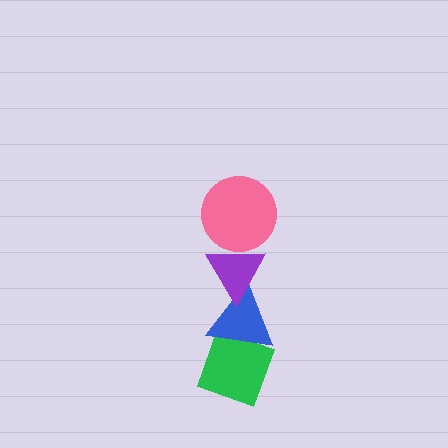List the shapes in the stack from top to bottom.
From top to bottom: the pink circle, the purple triangle, the blue triangle, the green diamond.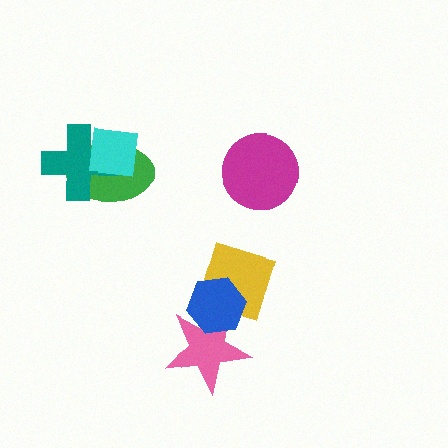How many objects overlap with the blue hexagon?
2 objects overlap with the blue hexagon.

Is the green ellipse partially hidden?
Yes, it is partially covered by another shape.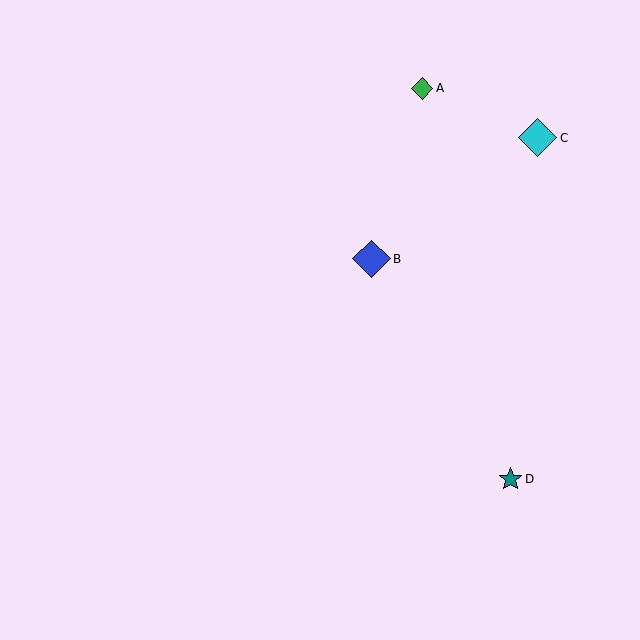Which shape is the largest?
The cyan diamond (labeled C) is the largest.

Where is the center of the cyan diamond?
The center of the cyan diamond is at (538, 138).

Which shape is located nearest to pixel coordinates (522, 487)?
The teal star (labeled D) at (510, 479) is nearest to that location.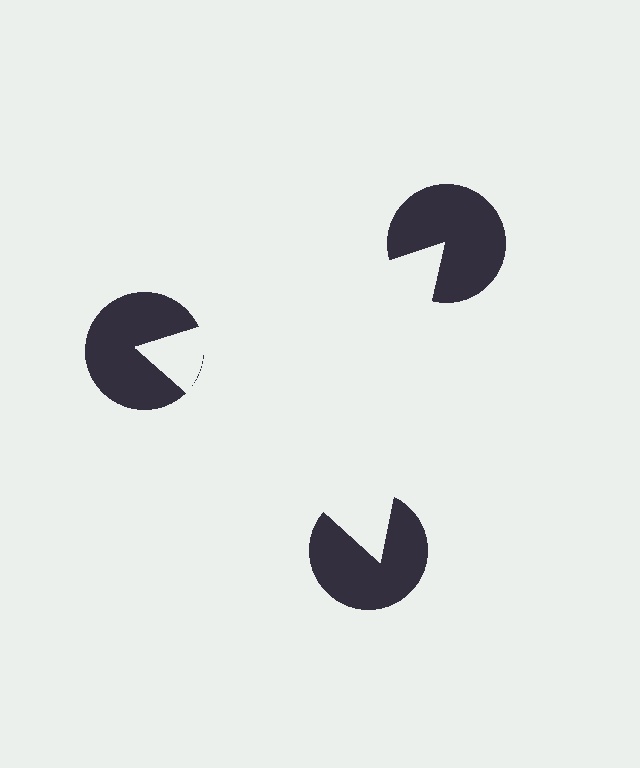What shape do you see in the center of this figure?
An illusory triangle — its edges are inferred from the aligned wedge cuts in the pac-man discs, not physically drawn.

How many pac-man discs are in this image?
There are 3 — one at each vertex of the illusory triangle.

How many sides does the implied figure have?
3 sides.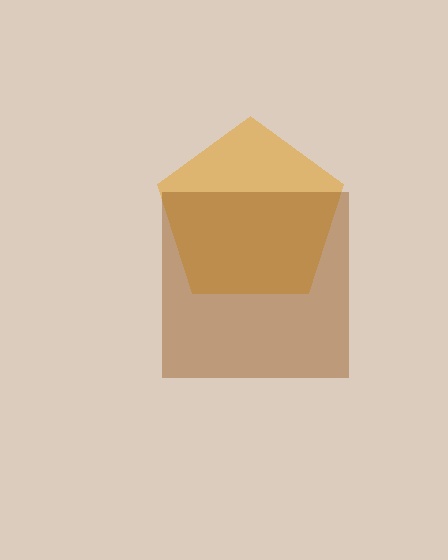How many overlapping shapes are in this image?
There are 2 overlapping shapes in the image.